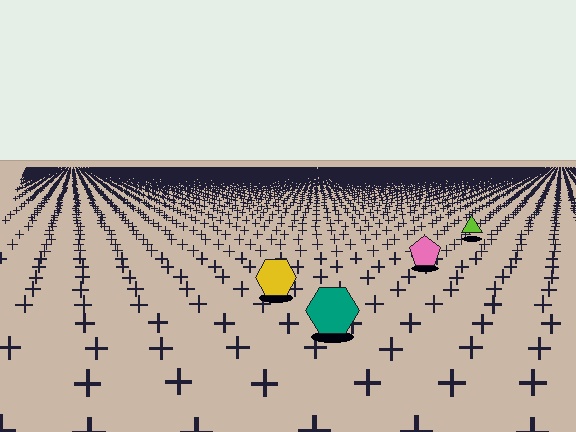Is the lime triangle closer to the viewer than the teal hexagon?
No. The teal hexagon is closer — you can tell from the texture gradient: the ground texture is coarser near it.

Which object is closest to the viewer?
The teal hexagon is closest. The texture marks near it are larger and more spread out.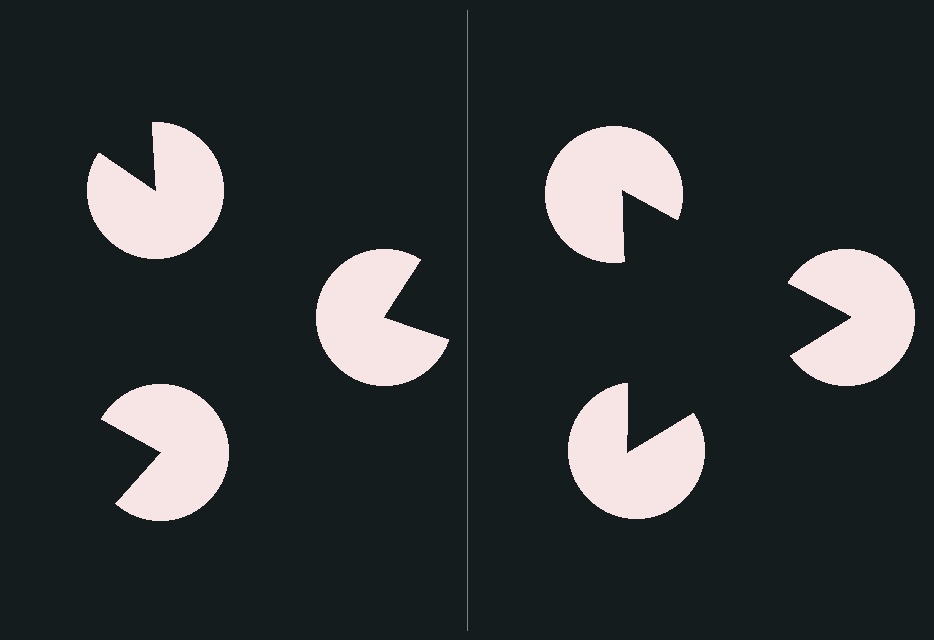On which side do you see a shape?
An illusory triangle appears on the right side. On the left side the wedge cuts are rotated, so no coherent shape forms.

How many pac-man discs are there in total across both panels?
6 — 3 on each side.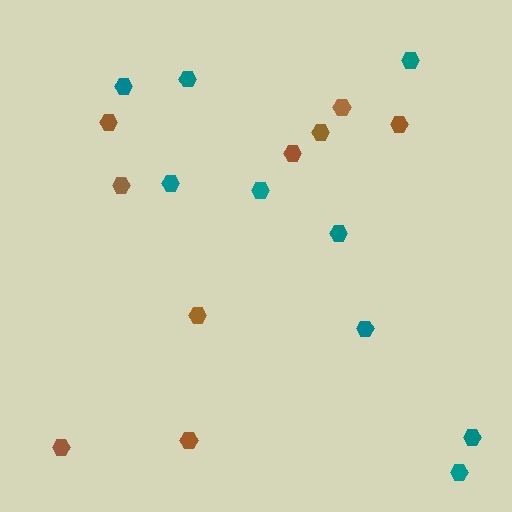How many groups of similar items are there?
There are 2 groups: one group of teal hexagons (9) and one group of brown hexagons (9).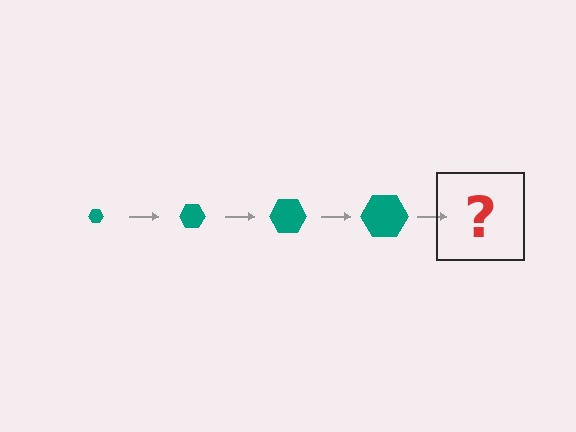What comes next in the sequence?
The next element should be a teal hexagon, larger than the previous one.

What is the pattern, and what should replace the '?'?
The pattern is that the hexagon gets progressively larger each step. The '?' should be a teal hexagon, larger than the previous one.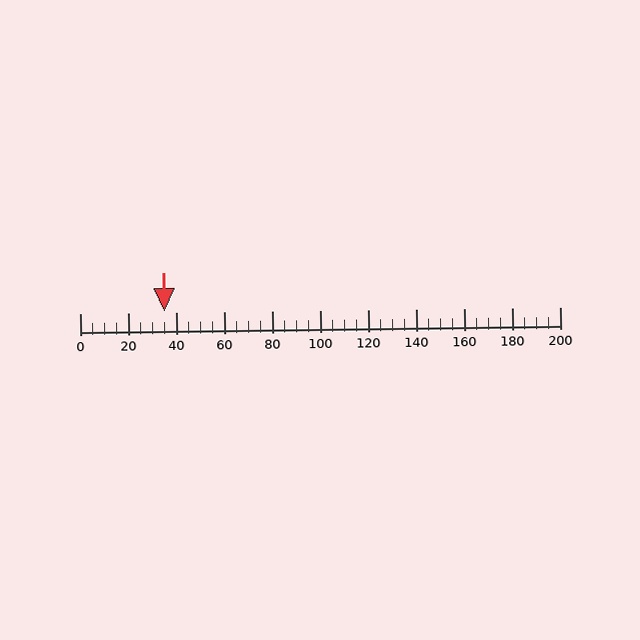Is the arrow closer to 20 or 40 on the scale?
The arrow is closer to 40.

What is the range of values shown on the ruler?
The ruler shows values from 0 to 200.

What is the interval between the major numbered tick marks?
The major tick marks are spaced 20 units apart.